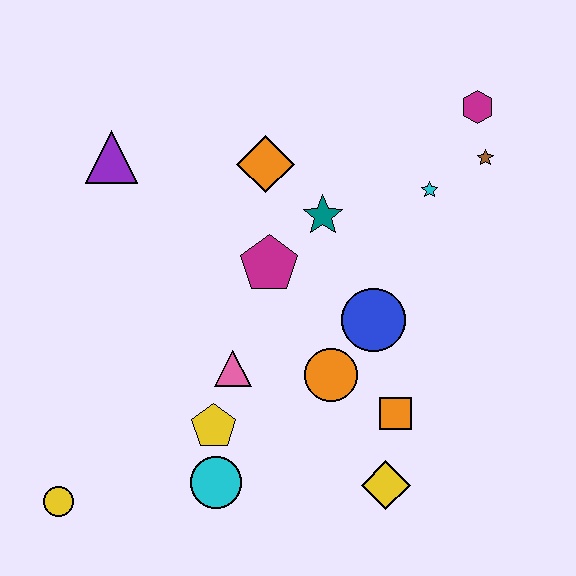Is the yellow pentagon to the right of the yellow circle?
Yes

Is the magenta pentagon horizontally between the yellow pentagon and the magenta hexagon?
Yes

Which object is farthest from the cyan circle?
The magenta hexagon is farthest from the cyan circle.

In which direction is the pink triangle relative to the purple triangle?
The pink triangle is below the purple triangle.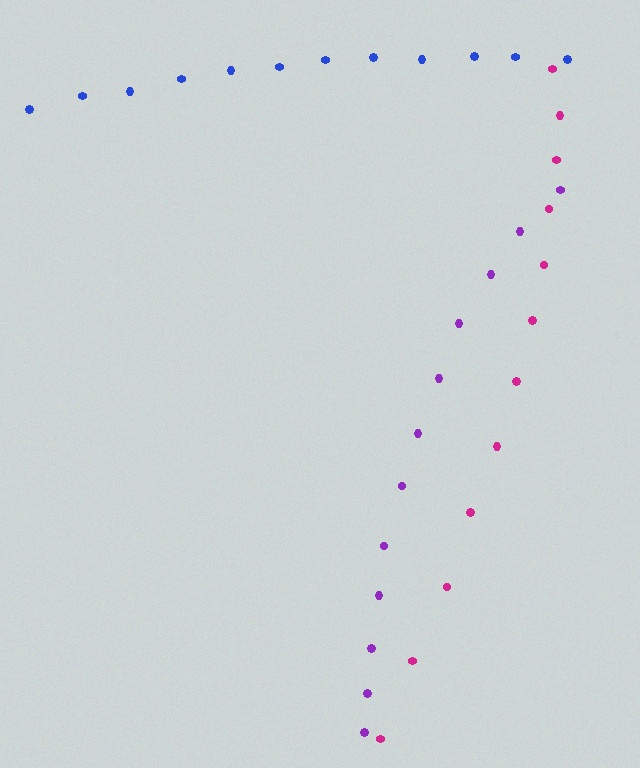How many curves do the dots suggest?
There are 3 distinct paths.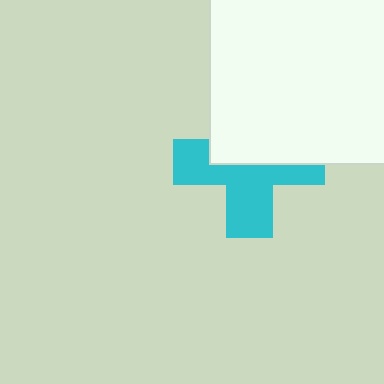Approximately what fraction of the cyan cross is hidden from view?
Roughly 46% of the cyan cross is hidden behind the white rectangle.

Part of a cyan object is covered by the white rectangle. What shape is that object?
It is a cross.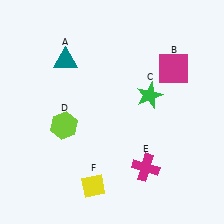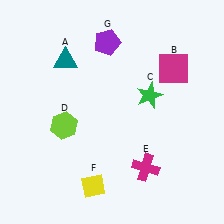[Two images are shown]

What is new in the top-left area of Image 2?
A purple pentagon (G) was added in the top-left area of Image 2.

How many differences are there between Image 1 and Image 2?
There is 1 difference between the two images.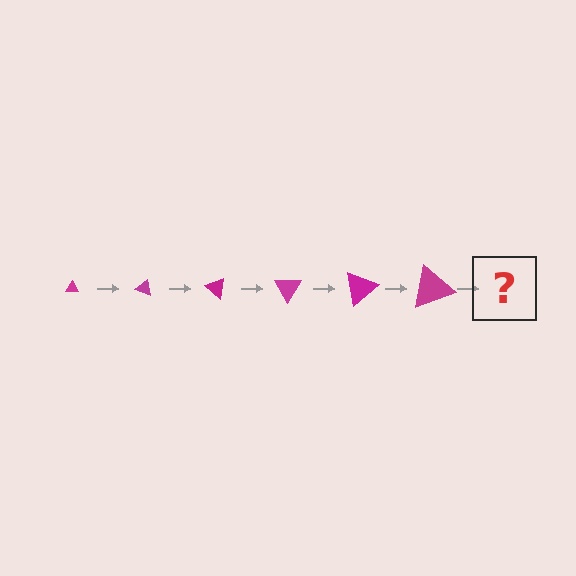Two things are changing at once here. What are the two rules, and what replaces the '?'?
The two rules are that the triangle grows larger each step and it rotates 20 degrees each step. The '?' should be a triangle, larger than the previous one and rotated 120 degrees from the start.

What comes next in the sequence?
The next element should be a triangle, larger than the previous one and rotated 120 degrees from the start.